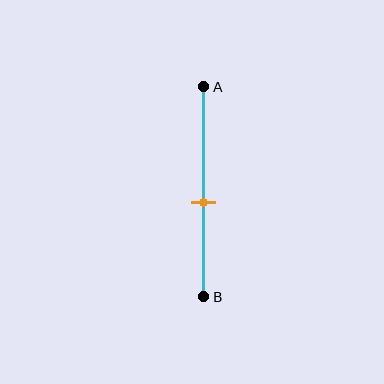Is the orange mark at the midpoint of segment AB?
No, the mark is at about 55% from A, not at the 50% midpoint.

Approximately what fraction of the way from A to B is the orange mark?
The orange mark is approximately 55% of the way from A to B.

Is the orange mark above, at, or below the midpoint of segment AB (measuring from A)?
The orange mark is below the midpoint of segment AB.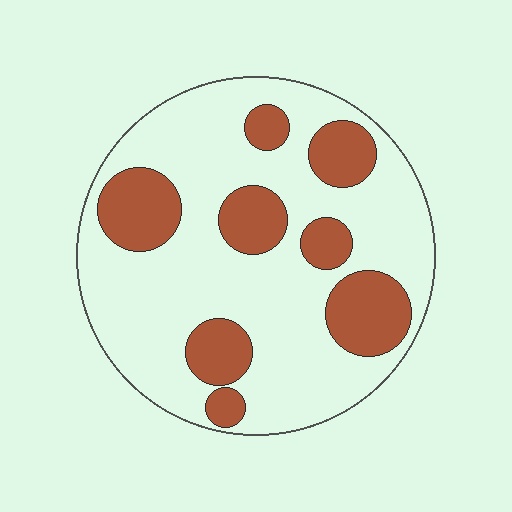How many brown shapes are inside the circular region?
8.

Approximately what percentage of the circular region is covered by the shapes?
Approximately 25%.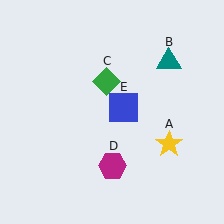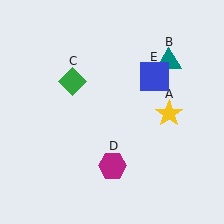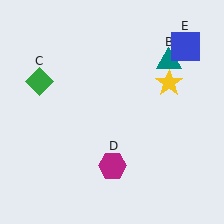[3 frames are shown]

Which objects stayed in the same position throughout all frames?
Teal triangle (object B) and magenta hexagon (object D) remained stationary.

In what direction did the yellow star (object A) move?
The yellow star (object A) moved up.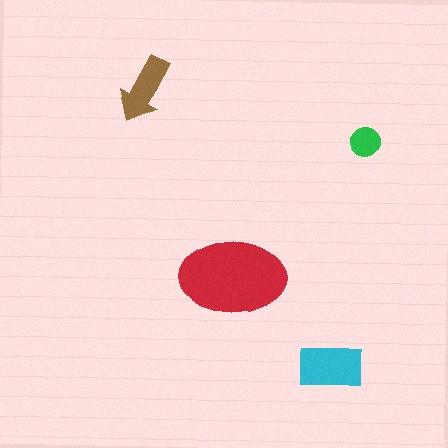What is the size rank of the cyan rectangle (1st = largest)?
2nd.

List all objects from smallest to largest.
The green circle, the brown arrow, the cyan rectangle, the red ellipse.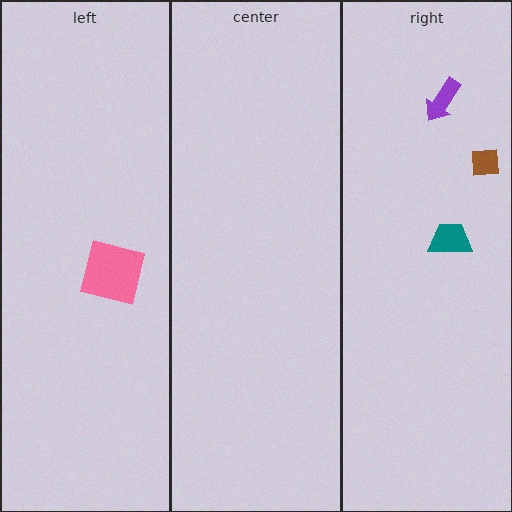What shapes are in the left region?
The pink square.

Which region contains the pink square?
The left region.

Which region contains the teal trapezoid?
The right region.